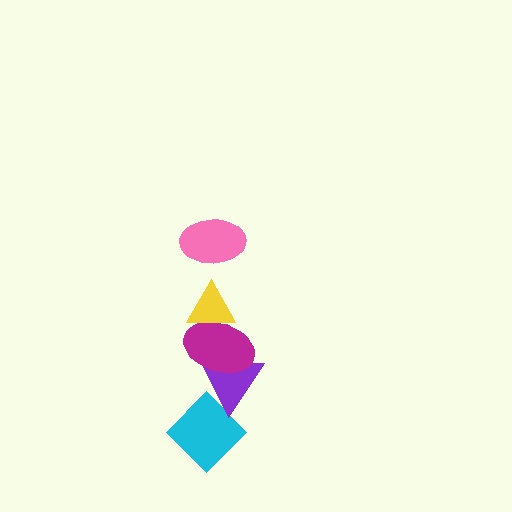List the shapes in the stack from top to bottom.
From top to bottom: the pink ellipse, the yellow triangle, the magenta ellipse, the purple triangle, the cyan diamond.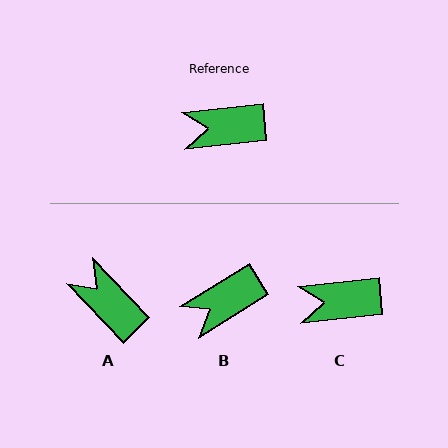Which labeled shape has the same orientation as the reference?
C.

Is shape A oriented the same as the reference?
No, it is off by about 52 degrees.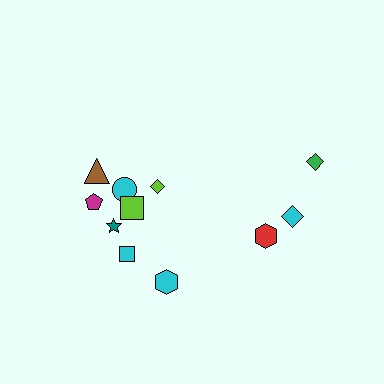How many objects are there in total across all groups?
There are 11 objects.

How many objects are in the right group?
There are 3 objects.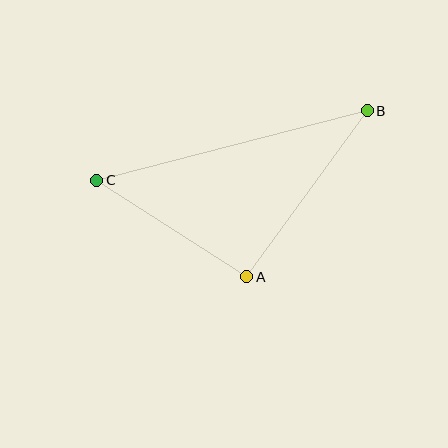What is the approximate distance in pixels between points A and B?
The distance between A and B is approximately 205 pixels.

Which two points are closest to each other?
Points A and C are closest to each other.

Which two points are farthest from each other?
Points B and C are farthest from each other.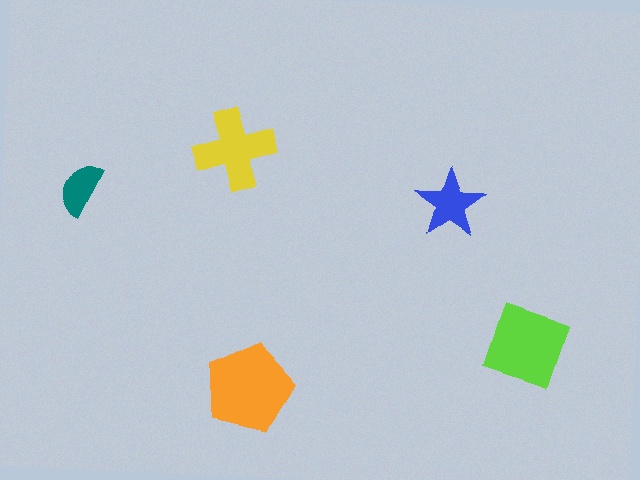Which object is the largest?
The orange pentagon.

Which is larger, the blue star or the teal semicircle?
The blue star.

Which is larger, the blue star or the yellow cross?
The yellow cross.